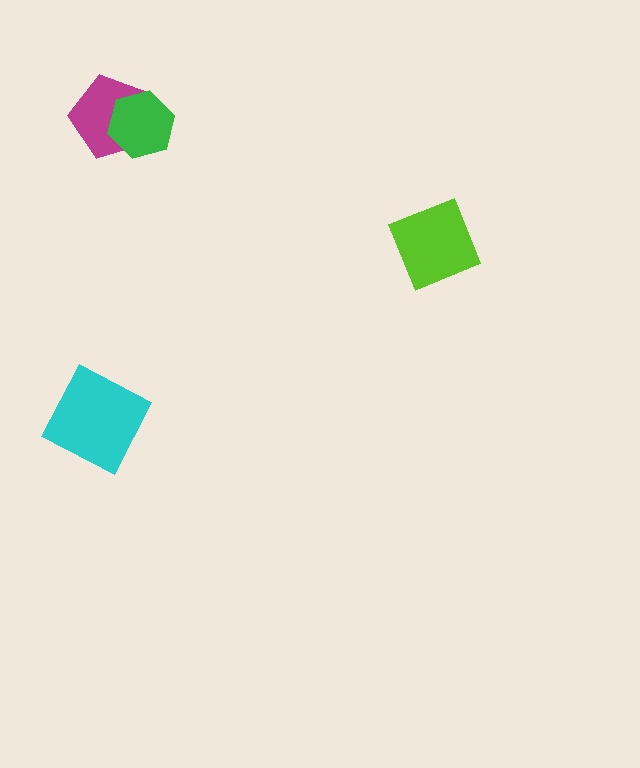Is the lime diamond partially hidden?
No, no other shape covers it.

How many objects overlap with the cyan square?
0 objects overlap with the cyan square.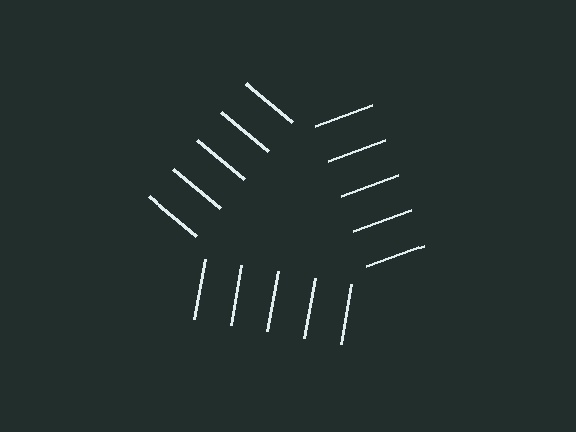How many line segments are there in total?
15 — 5 along each of the 3 edges.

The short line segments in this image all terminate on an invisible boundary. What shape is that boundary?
An illusory triangle — the line segments terminate on its edges but no continuous stroke is drawn.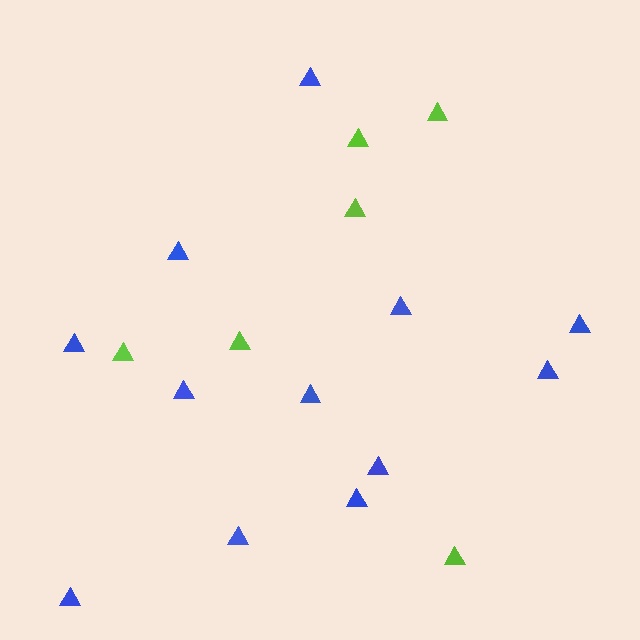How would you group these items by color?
There are 2 groups: one group of blue triangles (12) and one group of lime triangles (6).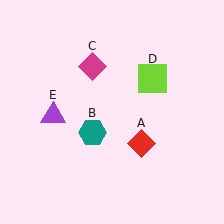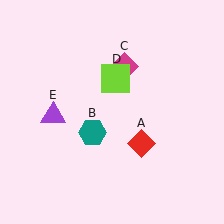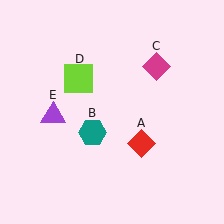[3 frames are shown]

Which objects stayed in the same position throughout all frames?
Red diamond (object A) and teal hexagon (object B) and purple triangle (object E) remained stationary.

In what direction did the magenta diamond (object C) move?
The magenta diamond (object C) moved right.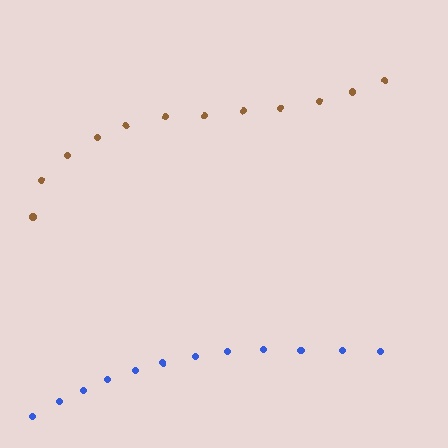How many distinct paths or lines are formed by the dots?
There are 2 distinct paths.